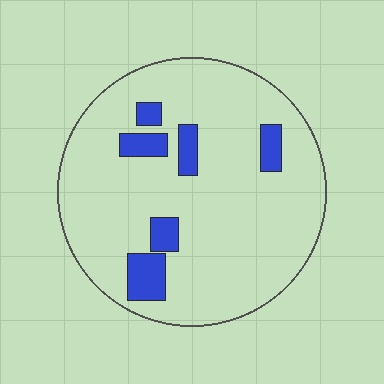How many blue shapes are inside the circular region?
6.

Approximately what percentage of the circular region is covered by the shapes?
Approximately 10%.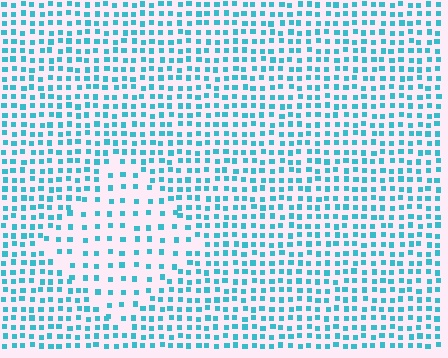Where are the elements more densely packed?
The elements are more densely packed outside the diamond boundary.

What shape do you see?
I see a diamond.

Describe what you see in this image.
The image contains small cyan elements arranged at two different densities. A diamond-shaped region is visible where the elements are less densely packed than the surrounding area.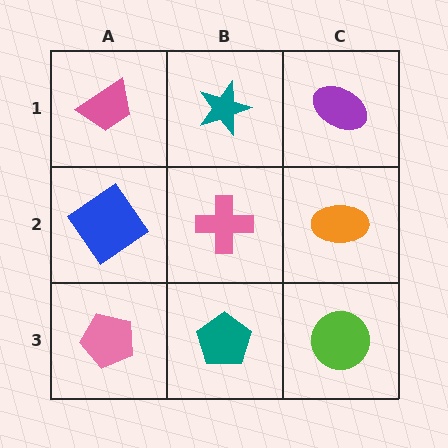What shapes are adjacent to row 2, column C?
A purple ellipse (row 1, column C), a lime circle (row 3, column C), a pink cross (row 2, column B).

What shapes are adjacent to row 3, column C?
An orange ellipse (row 2, column C), a teal pentagon (row 3, column B).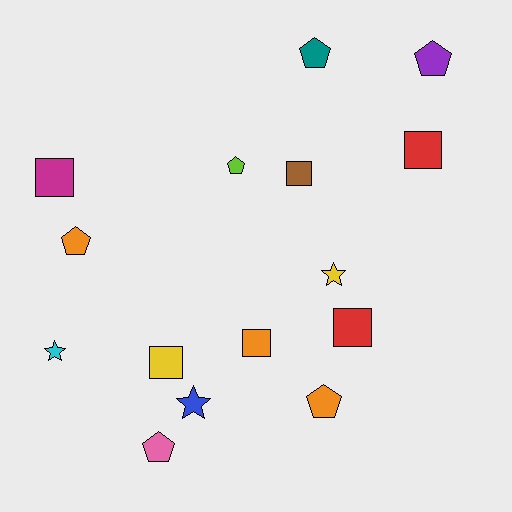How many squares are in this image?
There are 6 squares.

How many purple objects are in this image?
There is 1 purple object.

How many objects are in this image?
There are 15 objects.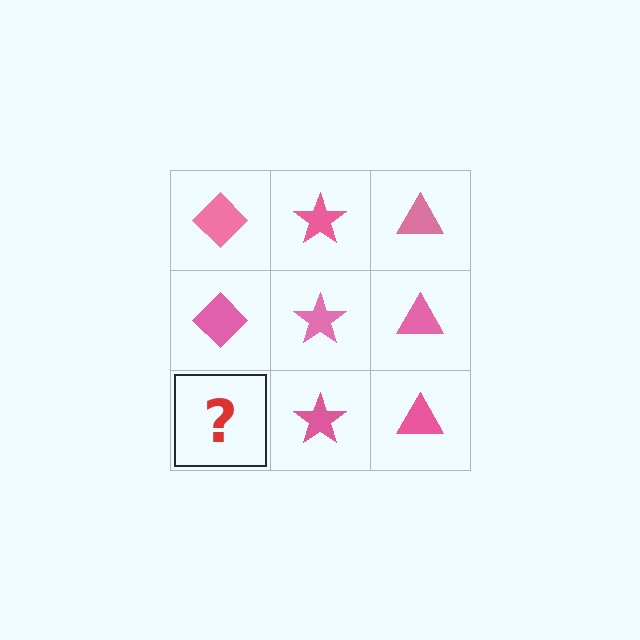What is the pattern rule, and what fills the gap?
The rule is that each column has a consistent shape. The gap should be filled with a pink diamond.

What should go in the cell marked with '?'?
The missing cell should contain a pink diamond.